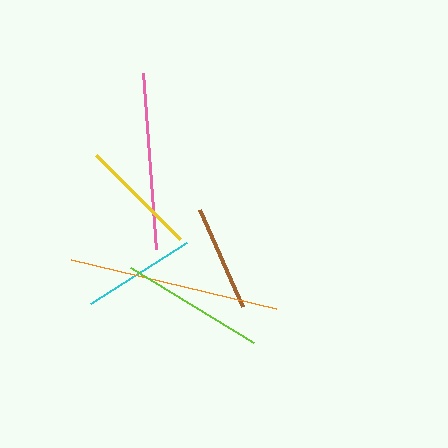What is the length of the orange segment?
The orange segment is approximately 211 pixels long.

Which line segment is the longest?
The orange line is the longest at approximately 211 pixels.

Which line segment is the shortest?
The brown line is the shortest at approximately 106 pixels.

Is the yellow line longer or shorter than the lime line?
The lime line is longer than the yellow line.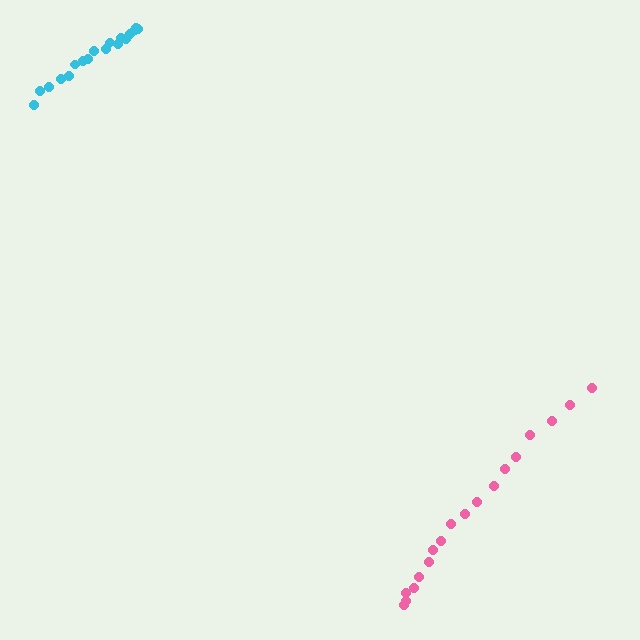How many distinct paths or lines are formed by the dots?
There are 2 distinct paths.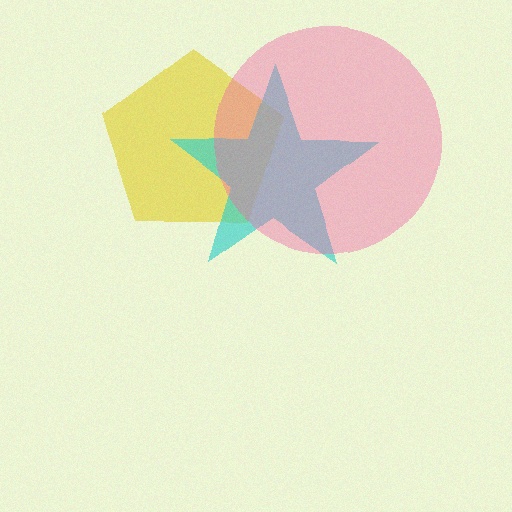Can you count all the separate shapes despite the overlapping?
Yes, there are 3 separate shapes.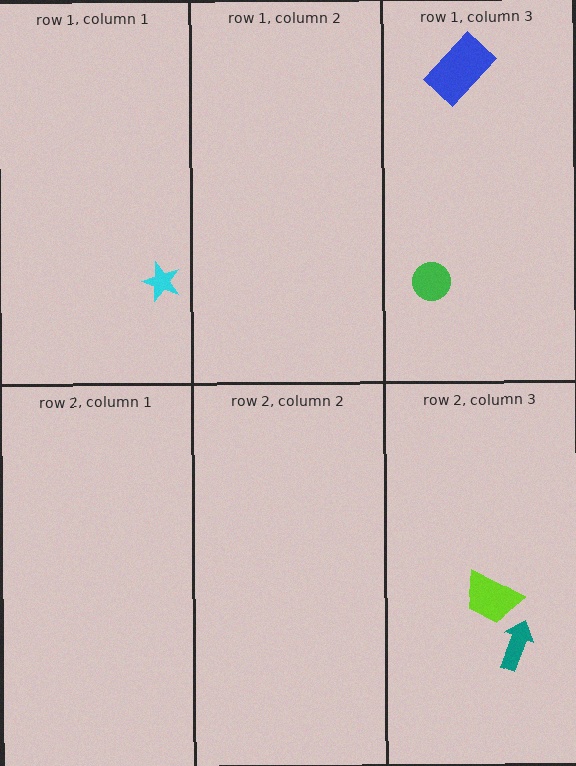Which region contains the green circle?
The row 1, column 3 region.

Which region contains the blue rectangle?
The row 1, column 3 region.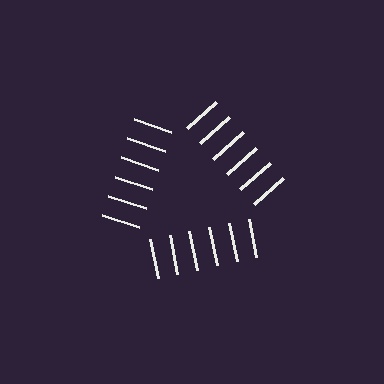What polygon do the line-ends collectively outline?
An illusory triangle — the line segments terminate on its edges but no continuous stroke is drawn.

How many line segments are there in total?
18 — 6 along each of the 3 edges.